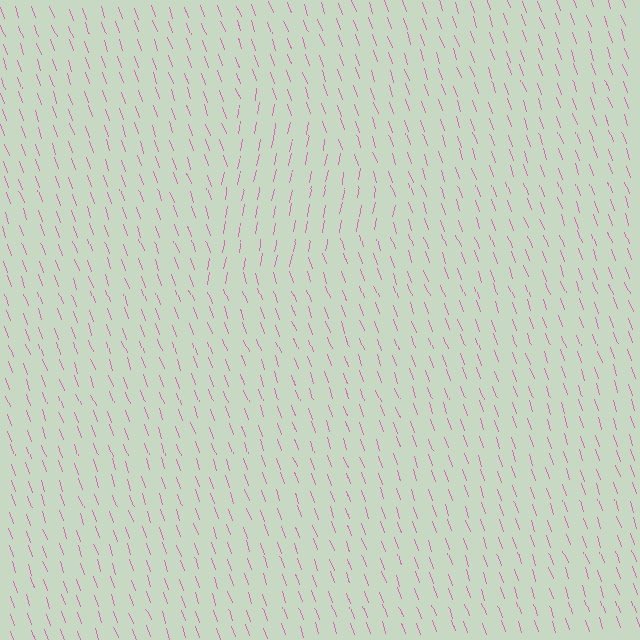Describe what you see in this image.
The image is filled with small pink line segments. A triangle region in the image has lines oriented differently from the surrounding lines, creating a visible texture boundary.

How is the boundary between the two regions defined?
The boundary is defined purely by a change in line orientation (approximately 31 degrees difference). All lines are the same color and thickness.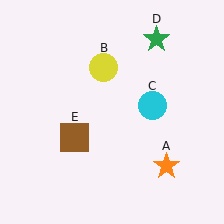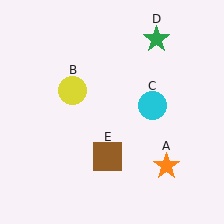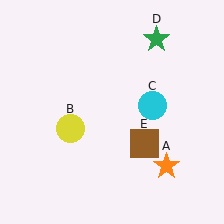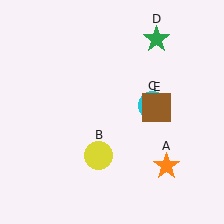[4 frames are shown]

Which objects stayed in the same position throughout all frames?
Orange star (object A) and cyan circle (object C) and green star (object D) remained stationary.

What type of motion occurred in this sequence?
The yellow circle (object B), brown square (object E) rotated counterclockwise around the center of the scene.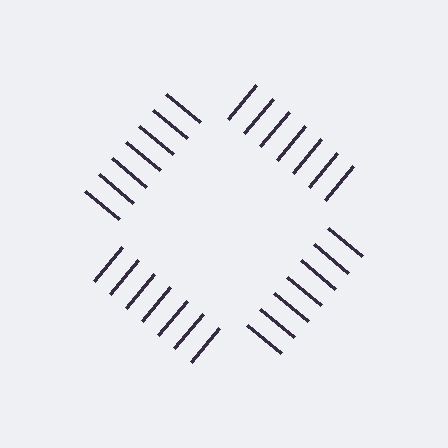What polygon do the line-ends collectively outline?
An illusory square — the line segments terminate on its edges but no continuous stroke is drawn.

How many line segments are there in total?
28 — 7 along each of the 4 edges.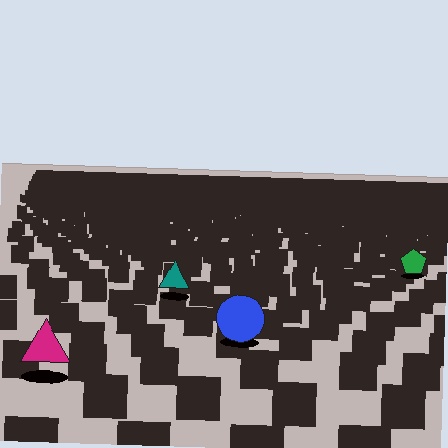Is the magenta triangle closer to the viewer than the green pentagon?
Yes. The magenta triangle is closer — you can tell from the texture gradient: the ground texture is coarser near it.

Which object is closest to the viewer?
The magenta triangle is closest. The texture marks near it are larger and more spread out.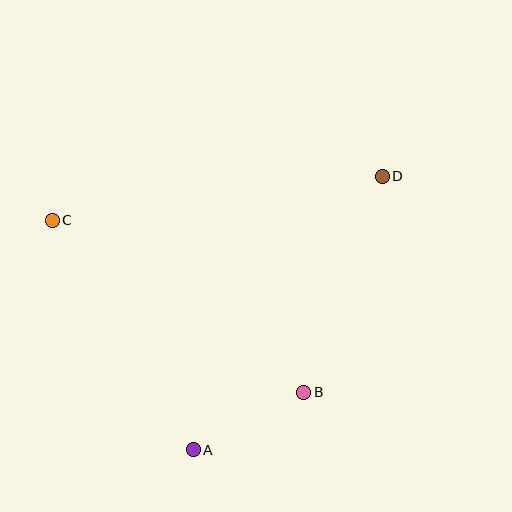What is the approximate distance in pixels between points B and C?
The distance between B and C is approximately 305 pixels.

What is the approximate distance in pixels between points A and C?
The distance between A and C is approximately 270 pixels.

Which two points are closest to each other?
Points A and B are closest to each other.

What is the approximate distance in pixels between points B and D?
The distance between B and D is approximately 230 pixels.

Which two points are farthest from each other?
Points C and D are farthest from each other.